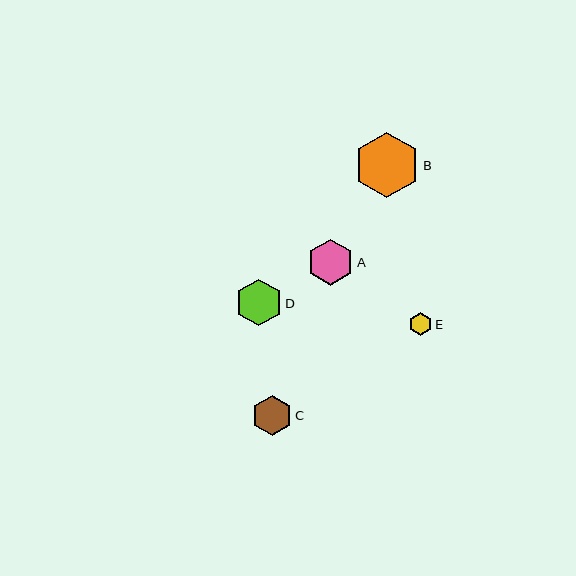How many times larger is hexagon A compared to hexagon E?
Hexagon A is approximately 2.0 times the size of hexagon E.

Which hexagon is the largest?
Hexagon B is the largest with a size of approximately 65 pixels.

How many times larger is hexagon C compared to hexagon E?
Hexagon C is approximately 1.7 times the size of hexagon E.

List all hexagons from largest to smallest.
From largest to smallest: B, D, A, C, E.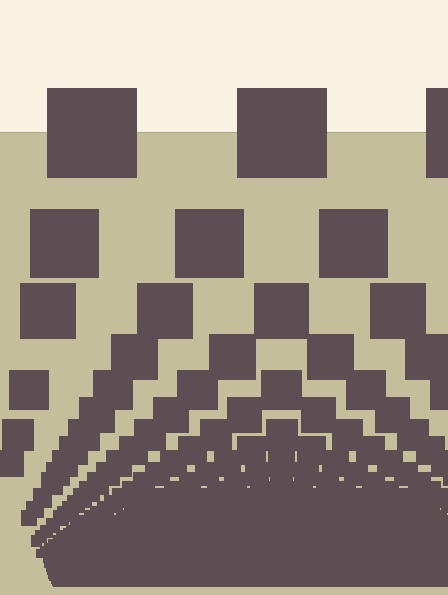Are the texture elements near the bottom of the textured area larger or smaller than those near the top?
Smaller. The gradient is inverted — elements near the bottom are smaller and denser.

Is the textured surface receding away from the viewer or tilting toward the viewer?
The surface appears to tilt toward the viewer. Texture elements get larger and sparser toward the top.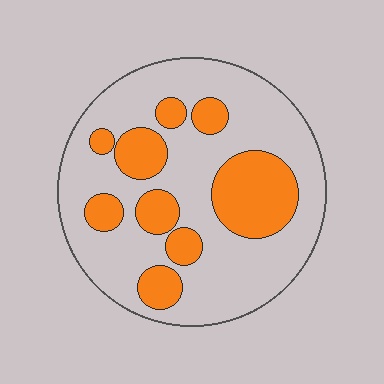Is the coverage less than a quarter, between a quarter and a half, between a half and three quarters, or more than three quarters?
Between a quarter and a half.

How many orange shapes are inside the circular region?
9.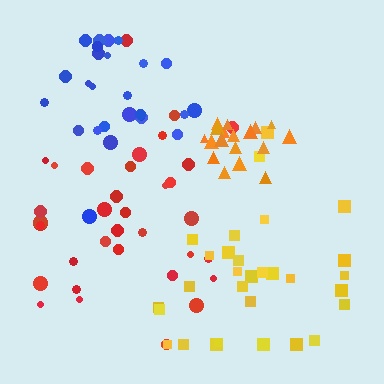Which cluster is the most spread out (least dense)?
Red.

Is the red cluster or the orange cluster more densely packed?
Orange.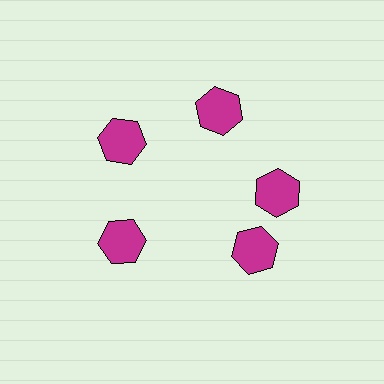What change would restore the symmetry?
The symmetry would be restored by rotating it back into even spacing with its neighbors so that all 5 hexagons sit at equal angles and equal distance from the center.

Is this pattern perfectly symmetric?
No. The 5 magenta hexagons are arranged in a ring, but one element near the 5 o'clock position is rotated out of alignment along the ring, breaking the 5-fold rotational symmetry.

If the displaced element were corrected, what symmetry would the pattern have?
It would have 5-fold rotational symmetry — the pattern would map onto itself every 72 degrees.